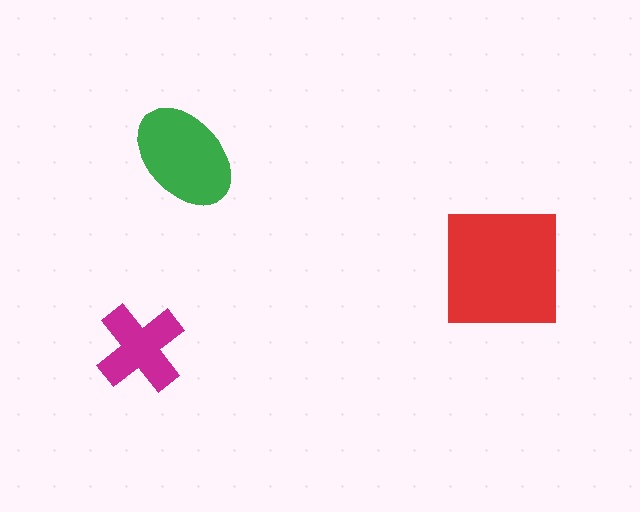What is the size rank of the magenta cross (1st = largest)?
3rd.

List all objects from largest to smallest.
The red square, the green ellipse, the magenta cross.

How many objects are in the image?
There are 3 objects in the image.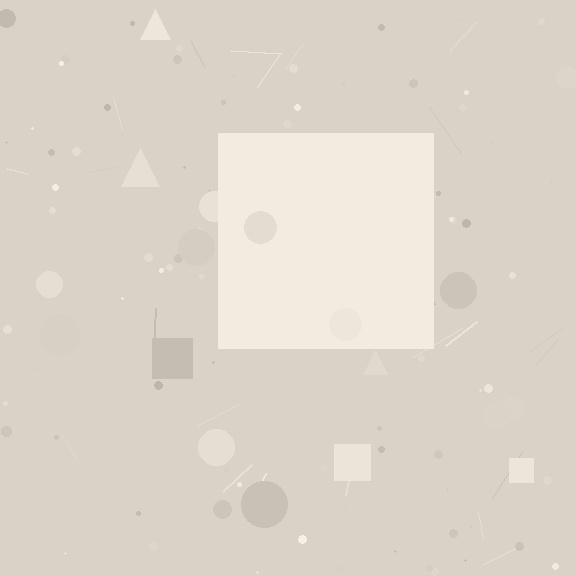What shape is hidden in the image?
A square is hidden in the image.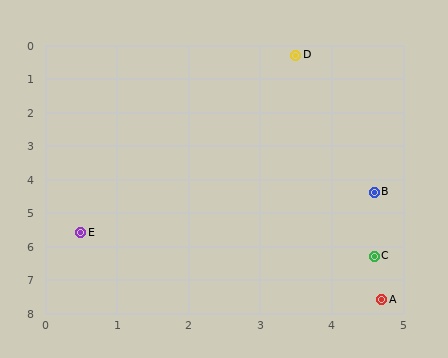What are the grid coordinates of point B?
Point B is at approximately (4.6, 4.4).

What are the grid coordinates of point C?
Point C is at approximately (4.6, 6.3).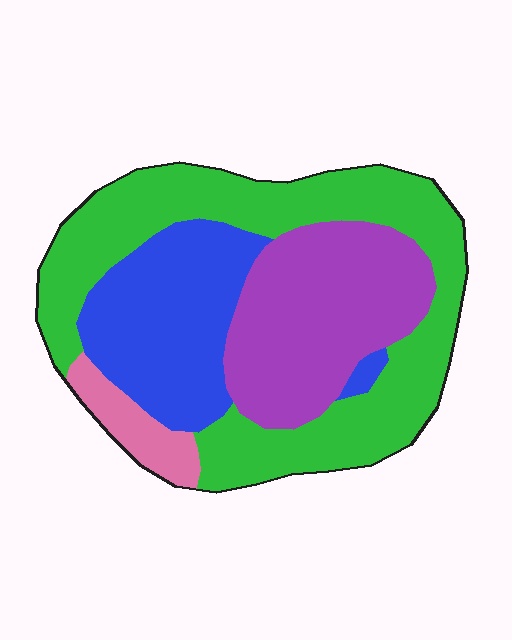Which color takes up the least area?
Pink, at roughly 5%.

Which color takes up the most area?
Green, at roughly 45%.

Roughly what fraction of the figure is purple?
Purple takes up between a quarter and a half of the figure.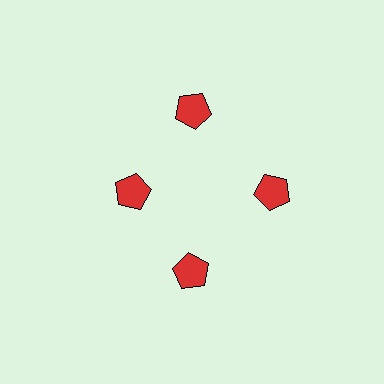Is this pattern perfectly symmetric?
No. The 4 red pentagons are arranged in a ring, but one element near the 9 o'clock position is pulled inward toward the center, breaking the 4-fold rotational symmetry.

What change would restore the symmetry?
The symmetry would be restored by moving it outward, back onto the ring so that all 4 pentagons sit at equal angles and equal distance from the center.